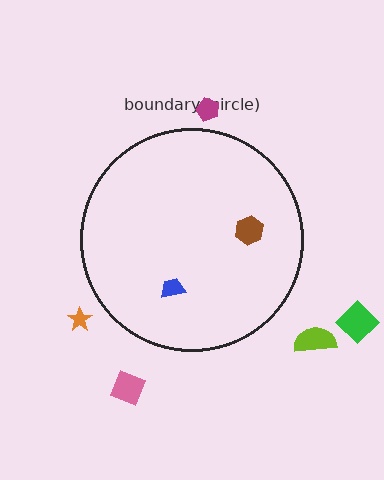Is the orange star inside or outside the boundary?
Outside.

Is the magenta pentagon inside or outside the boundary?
Outside.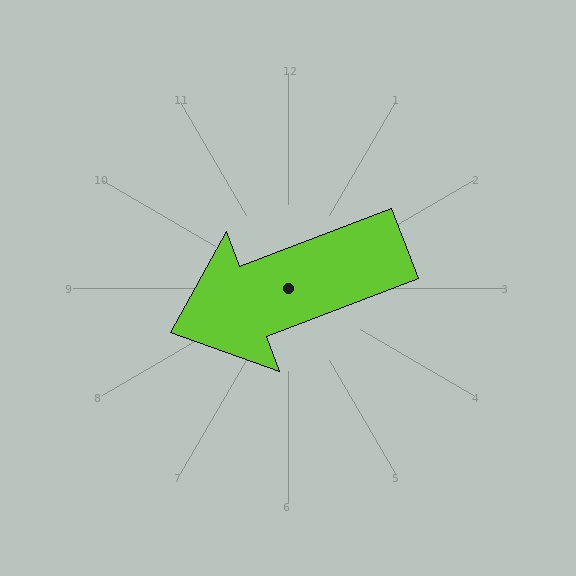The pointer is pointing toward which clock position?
Roughly 8 o'clock.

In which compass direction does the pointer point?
West.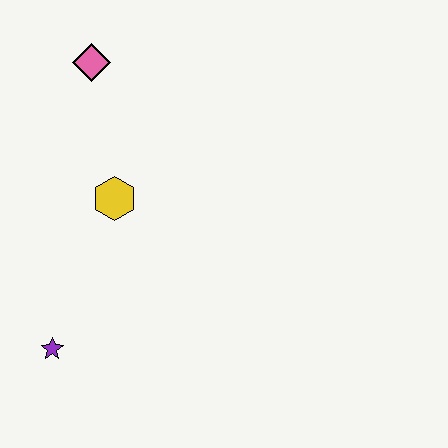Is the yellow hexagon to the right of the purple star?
Yes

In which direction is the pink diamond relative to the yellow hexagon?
The pink diamond is above the yellow hexagon.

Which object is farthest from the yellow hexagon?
The purple star is farthest from the yellow hexagon.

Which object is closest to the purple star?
The yellow hexagon is closest to the purple star.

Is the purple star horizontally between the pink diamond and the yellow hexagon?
No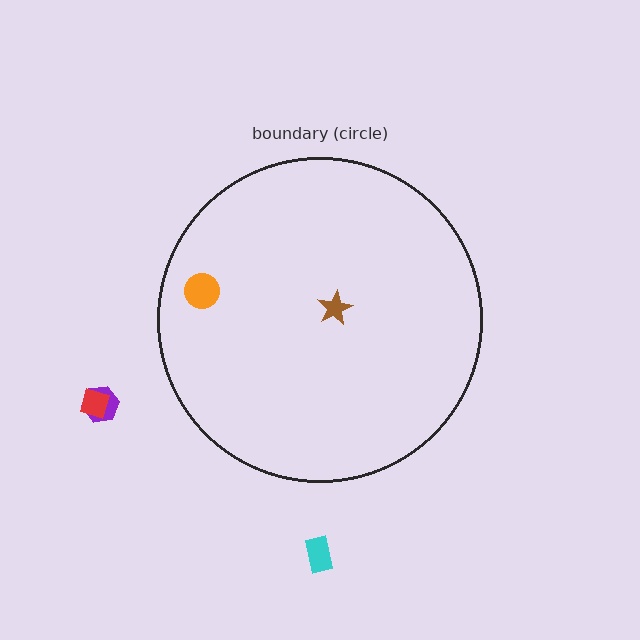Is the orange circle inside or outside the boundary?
Inside.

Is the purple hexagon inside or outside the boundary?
Outside.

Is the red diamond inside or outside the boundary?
Outside.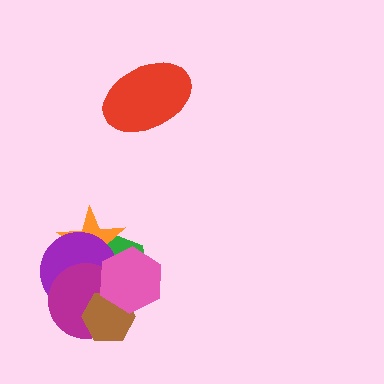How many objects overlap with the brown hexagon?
4 objects overlap with the brown hexagon.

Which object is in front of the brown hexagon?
The pink hexagon is in front of the brown hexagon.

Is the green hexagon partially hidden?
Yes, it is partially covered by another shape.